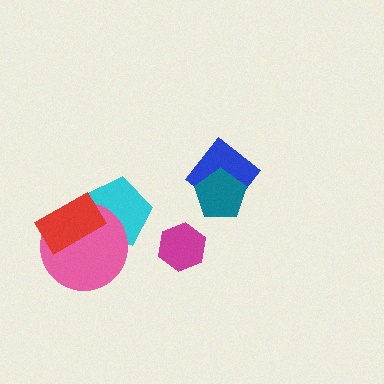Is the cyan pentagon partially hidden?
Yes, it is partially covered by another shape.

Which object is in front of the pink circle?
The red rectangle is in front of the pink circle.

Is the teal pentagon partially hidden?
No, no other shape covers it.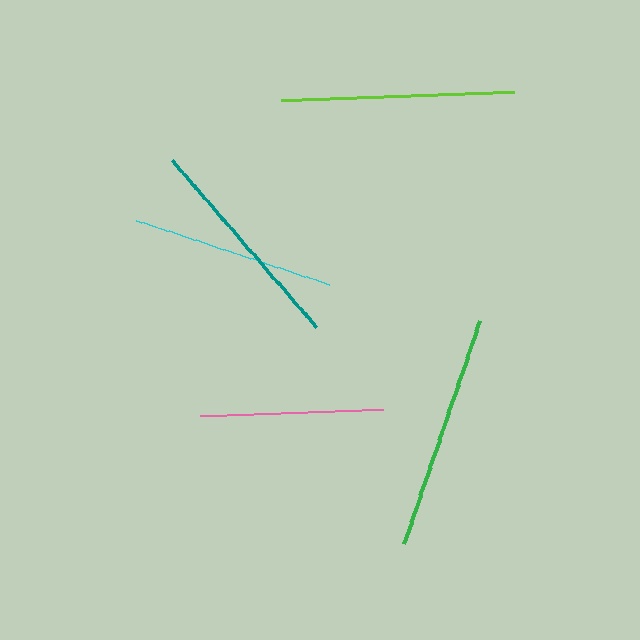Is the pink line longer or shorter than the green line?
The green line is longer than the pink line.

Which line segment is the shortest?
The pink line is the shortest at approximately 183 pixels.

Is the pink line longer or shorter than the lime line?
The lime line is longer than the pink line.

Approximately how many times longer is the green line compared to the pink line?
The green line is approximately 1.3 times the length of the pink line.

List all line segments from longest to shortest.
From longest to shortest: green, lime, teal, cyan, pink.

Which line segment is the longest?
The green line is the longest at approximately 235 pixels.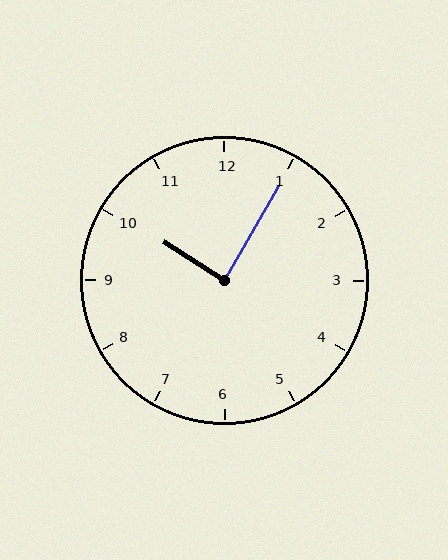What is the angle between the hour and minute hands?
Approximately 88 degrees.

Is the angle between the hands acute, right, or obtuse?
It is right.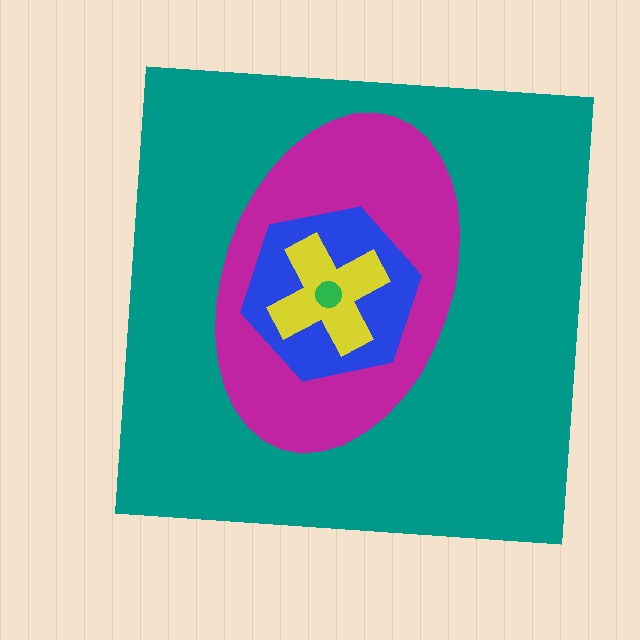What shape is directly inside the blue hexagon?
The yellow cross.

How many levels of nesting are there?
5.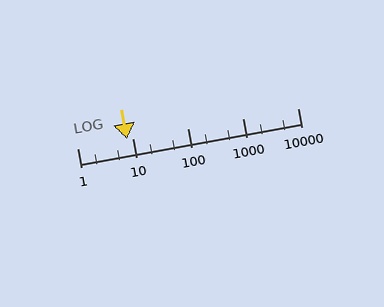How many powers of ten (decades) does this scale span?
The scale spans 4 decades, from 1 to 10000.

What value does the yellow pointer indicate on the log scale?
The pointer indicates approximately 7.9.